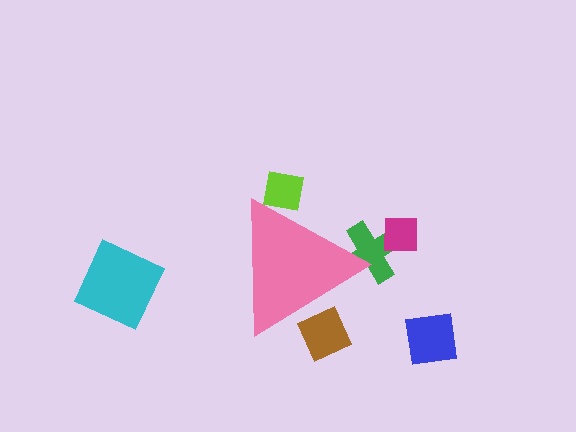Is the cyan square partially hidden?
No, the cyan square is fully visible.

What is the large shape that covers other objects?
A pink triangle.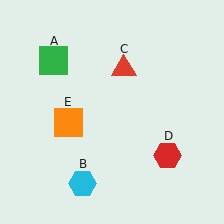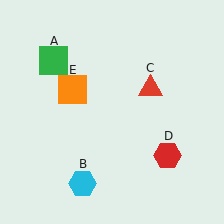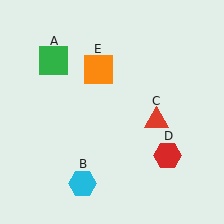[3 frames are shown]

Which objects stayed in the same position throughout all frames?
Green square (object A) and cyan hexagon (object B) and red hexagon (object D) remained stationary.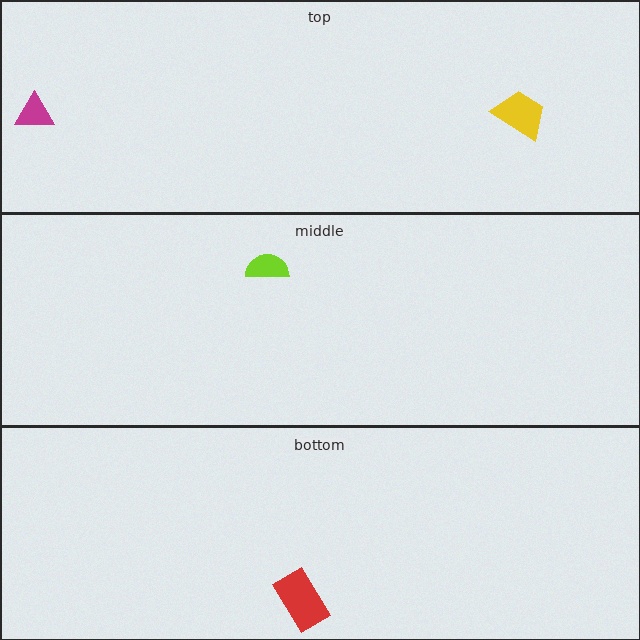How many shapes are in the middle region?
1.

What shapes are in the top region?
The yellow trapezoid, the magenta triangle.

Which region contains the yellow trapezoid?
The top region.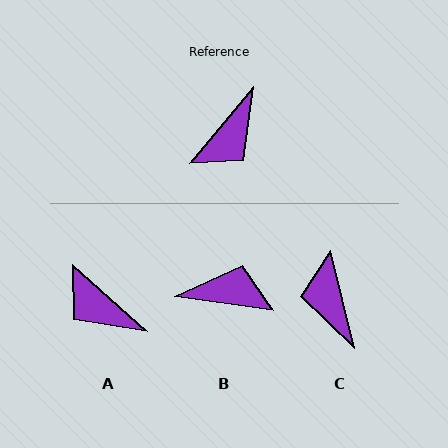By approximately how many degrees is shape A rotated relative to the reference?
Approximately 92 degrees clockwise.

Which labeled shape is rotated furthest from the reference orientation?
C, about 126 degrees away.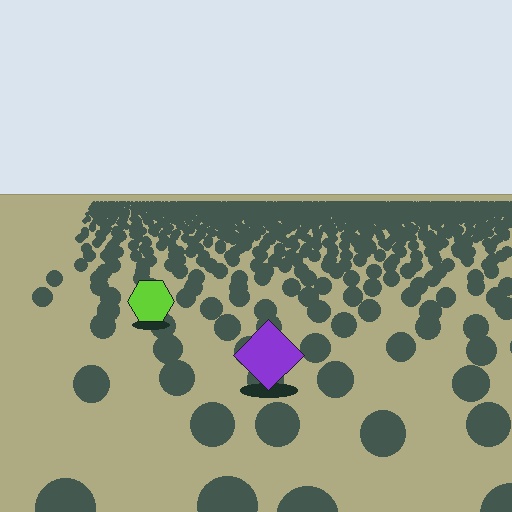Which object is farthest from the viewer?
The lime hexagon is farthest from the viewer. It appears smaller and the ground texture around it is denser.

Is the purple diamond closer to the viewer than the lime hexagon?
Yes. The purple diamond is closer — you can tell from the texture gradient: the ground texture is coarser near it.